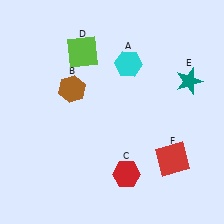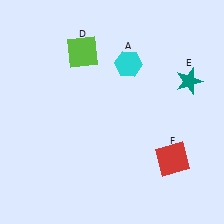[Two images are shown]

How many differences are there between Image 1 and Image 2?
There are 2 differences between the two images.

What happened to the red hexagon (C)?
The red hexagon (C) was removed in Image 2. It was in the bottom-right area of Image 1.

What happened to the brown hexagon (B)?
The brown hexagon (B) was removed in Image 2. It was in the top-left area of Image 1.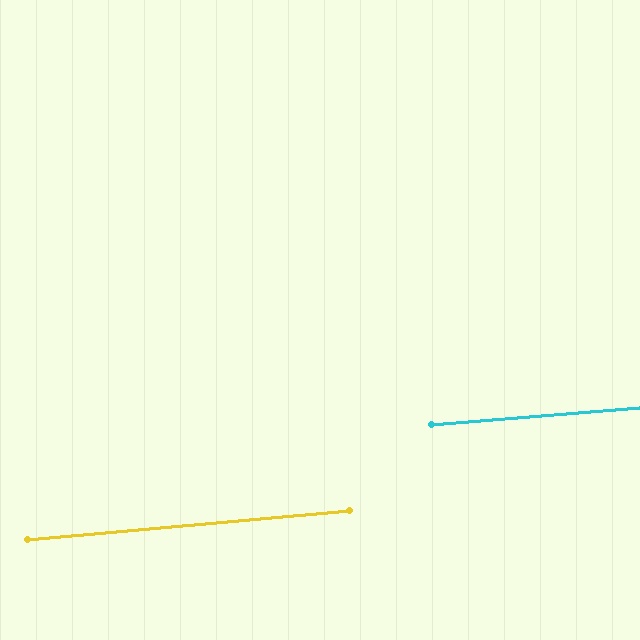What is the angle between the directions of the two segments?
Approximately 1 degree.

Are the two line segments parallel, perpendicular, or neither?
Parallel — their directions differ by only 0.6°.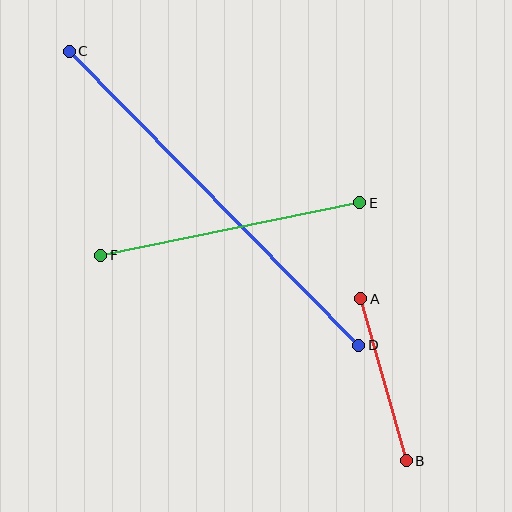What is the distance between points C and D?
The distance is approximately 413 pixels.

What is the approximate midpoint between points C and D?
The midpoint is at approximately (214, 198) pixels.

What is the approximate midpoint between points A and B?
The midpoint is at approximately (384, 380) pixels.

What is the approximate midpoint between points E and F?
The midpoint is at approximately (230, 229) pixels.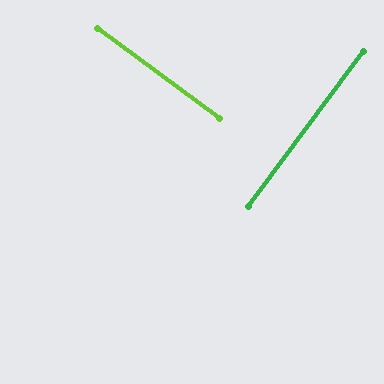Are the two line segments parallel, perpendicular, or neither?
Perpendicular — they meet at approximately 90°.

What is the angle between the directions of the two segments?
Approximately 90 degrees.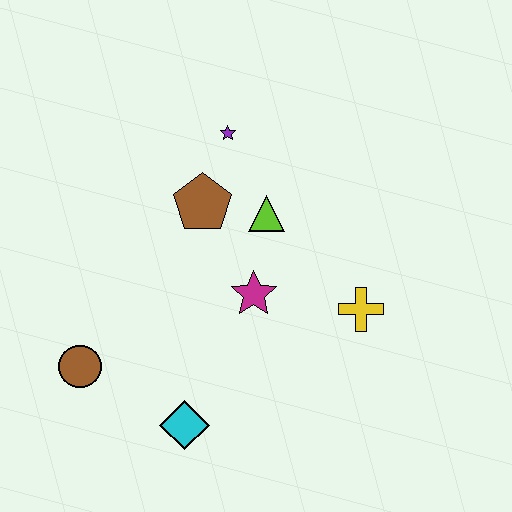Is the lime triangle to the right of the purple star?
Yes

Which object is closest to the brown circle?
The cyan diamond is closest to the brown circle.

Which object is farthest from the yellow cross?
The brown circle is farthest from the yellow cross.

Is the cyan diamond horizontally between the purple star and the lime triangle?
No